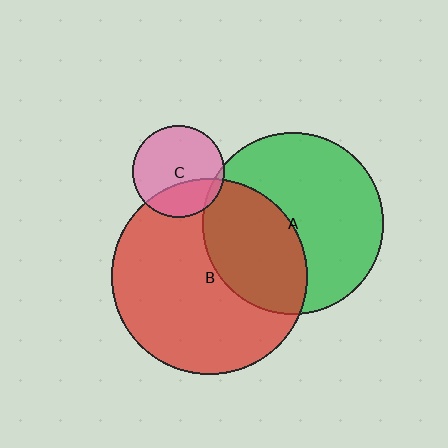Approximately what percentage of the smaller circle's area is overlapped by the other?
Approximately 30%.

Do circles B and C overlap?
Yes.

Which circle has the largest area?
Circle B (red).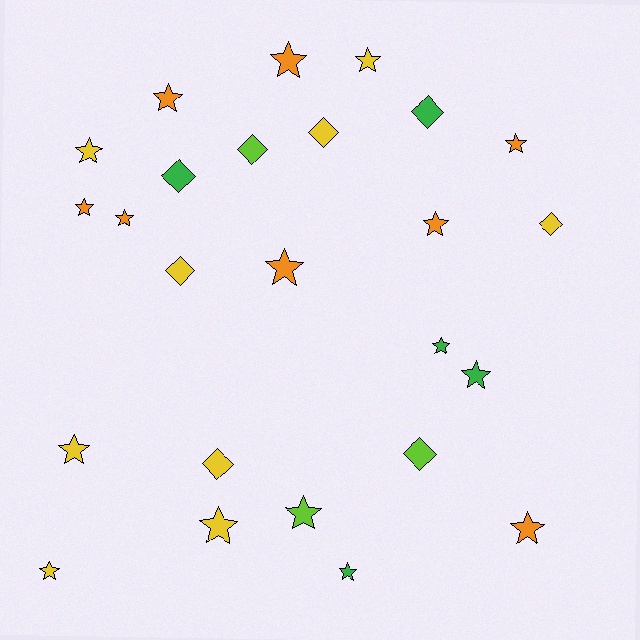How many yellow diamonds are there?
There are 4 yellow diamonds.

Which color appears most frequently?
Yellow, with 9 objects.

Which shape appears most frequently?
Star, with 17 objects.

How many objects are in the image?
There are 25 objects.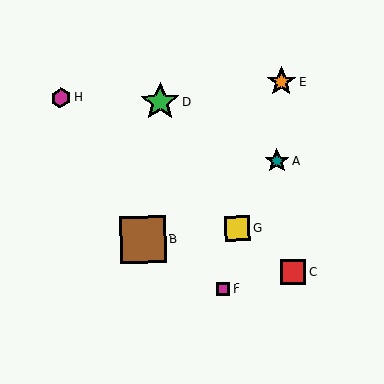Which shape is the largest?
The brown square (labeled B) is the largest.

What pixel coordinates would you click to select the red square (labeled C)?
Click at (293, 272) to select the red square C.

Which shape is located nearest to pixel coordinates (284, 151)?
The teal star (labeled A) at (277, 161) is nearest to that location.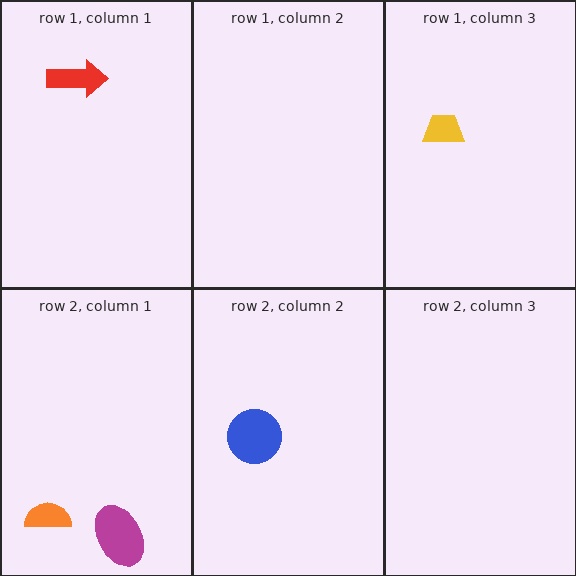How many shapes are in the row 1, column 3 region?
1.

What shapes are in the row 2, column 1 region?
The orange semicircle, the magenta ellipse.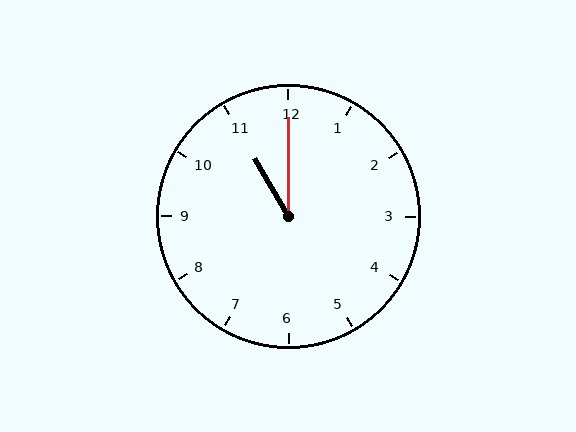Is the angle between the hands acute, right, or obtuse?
It is acute.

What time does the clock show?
11:00.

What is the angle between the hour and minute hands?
Approximately 30 degrees.